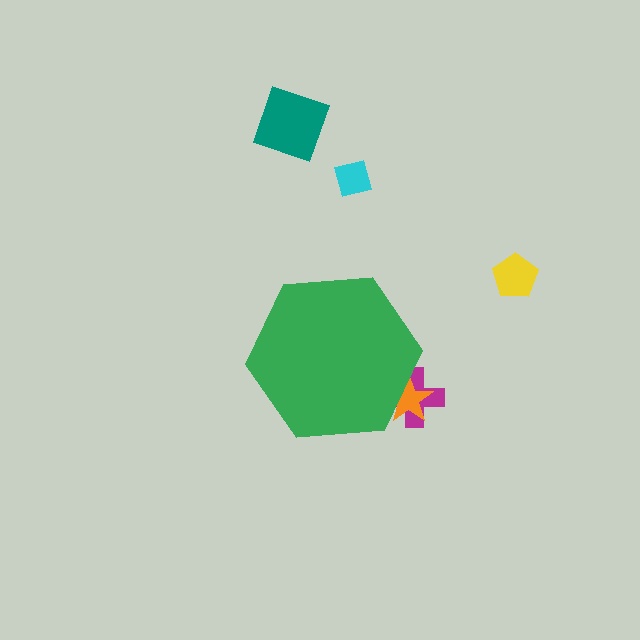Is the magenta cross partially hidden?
Yes, the magenta cross is partially hidden behind the green hexagon.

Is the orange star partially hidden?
Yes, the orange star is partially hidden behind the green hexagon.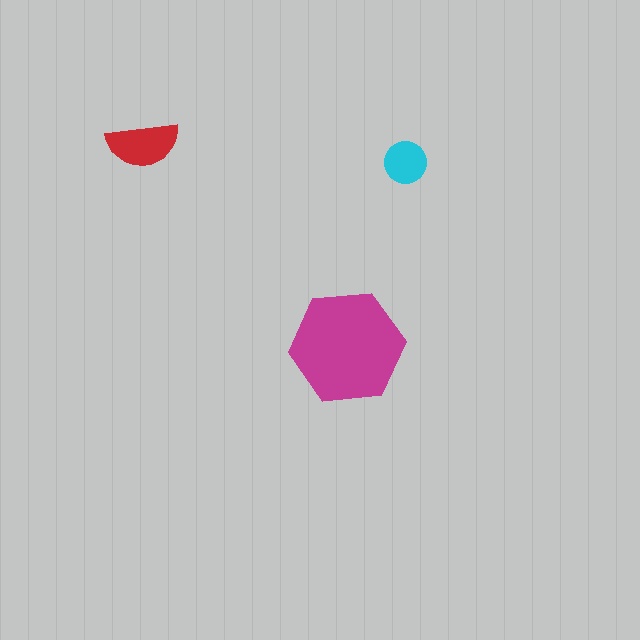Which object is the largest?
The magenta hexagon.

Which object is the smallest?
The cyan circle.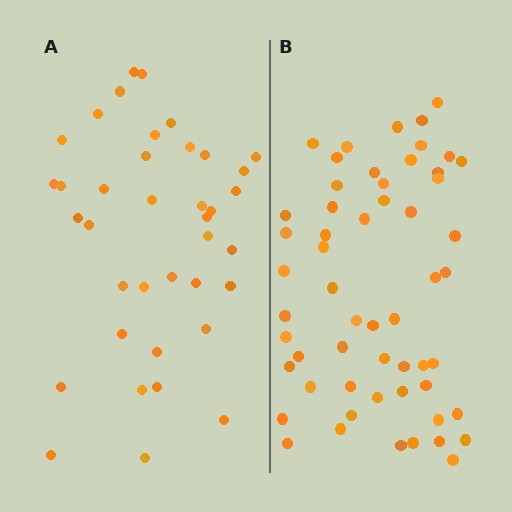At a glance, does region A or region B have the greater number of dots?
Region B (the right region) has more dots.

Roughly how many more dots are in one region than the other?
Region B has approximately 20 more dots than region A.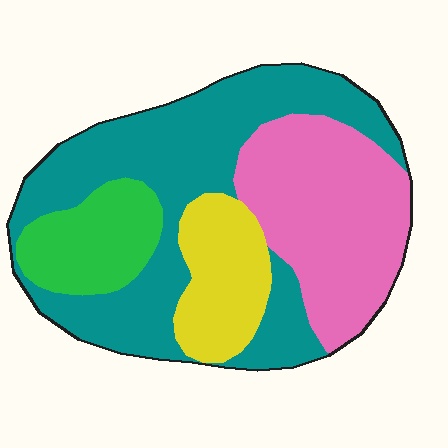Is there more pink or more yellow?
Pink.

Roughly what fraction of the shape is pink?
Pink covers around 30% of the shape.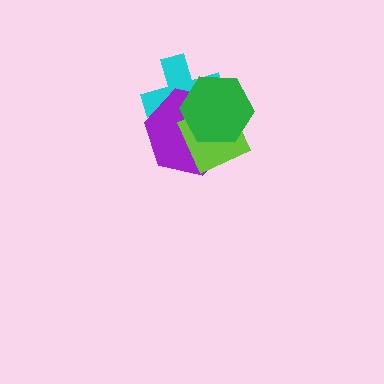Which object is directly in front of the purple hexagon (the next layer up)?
The lime diamond is directly in front of the purple hexagon.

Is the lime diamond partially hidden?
Yes, it is partially covered by another shape.